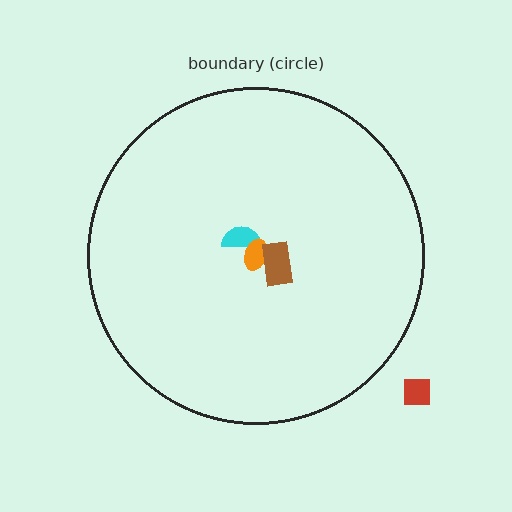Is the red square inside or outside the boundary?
Outside.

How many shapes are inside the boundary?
3 inside, 1 outside.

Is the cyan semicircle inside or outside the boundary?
Inside.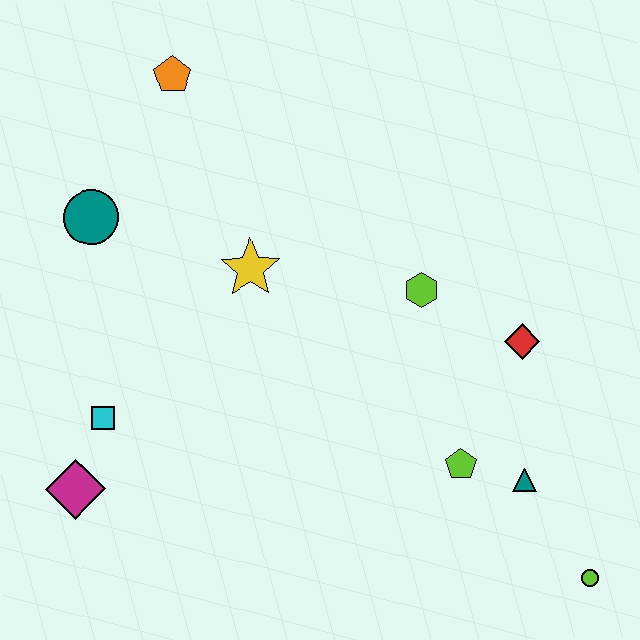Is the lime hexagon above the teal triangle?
Yes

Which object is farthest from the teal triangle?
The orange pentagon is farthest from the teal triangle.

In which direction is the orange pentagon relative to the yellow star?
The orange pentagon is above the yellow star.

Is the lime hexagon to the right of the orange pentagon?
Yes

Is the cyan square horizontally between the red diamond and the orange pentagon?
No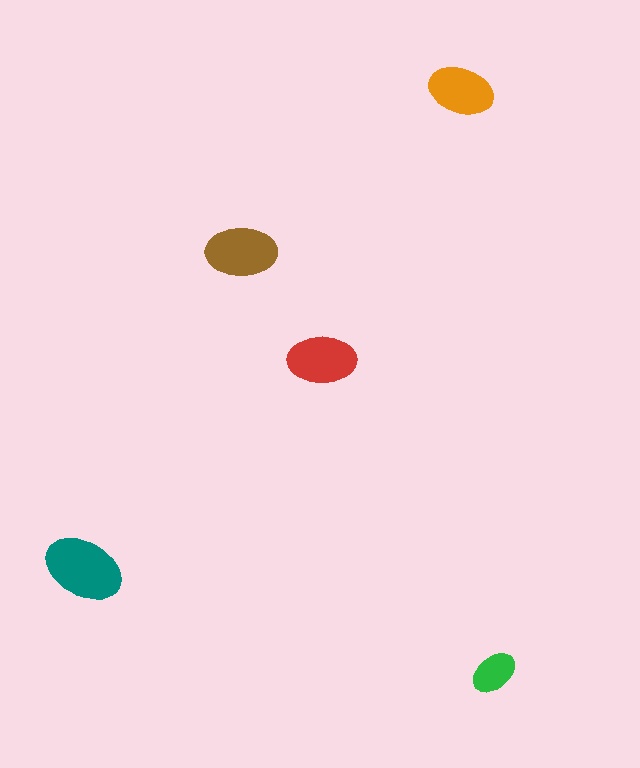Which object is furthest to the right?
The green ellipse is rightmost.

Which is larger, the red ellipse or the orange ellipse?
The red one.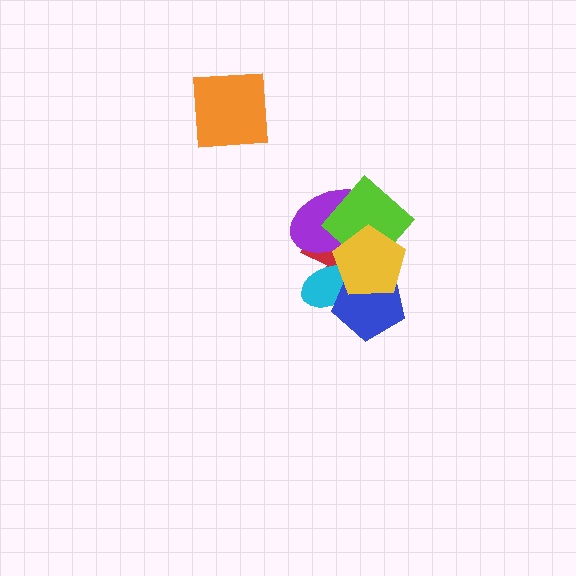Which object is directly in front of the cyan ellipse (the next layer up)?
The purple ellipse is directly in front of the cyan ellipse.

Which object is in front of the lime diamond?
The yellow pentagon is in front of the lime diamond.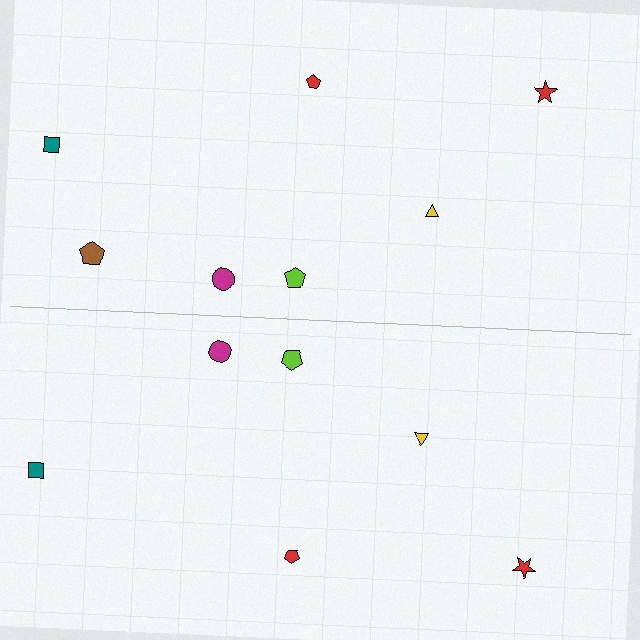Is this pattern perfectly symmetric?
No, the pattern is not perfectly symmetric. A brown pentagon is missing from the bottom side.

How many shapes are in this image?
There are 13 shapes in this image.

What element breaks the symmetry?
A brown pentagon is missing from the bottom side.